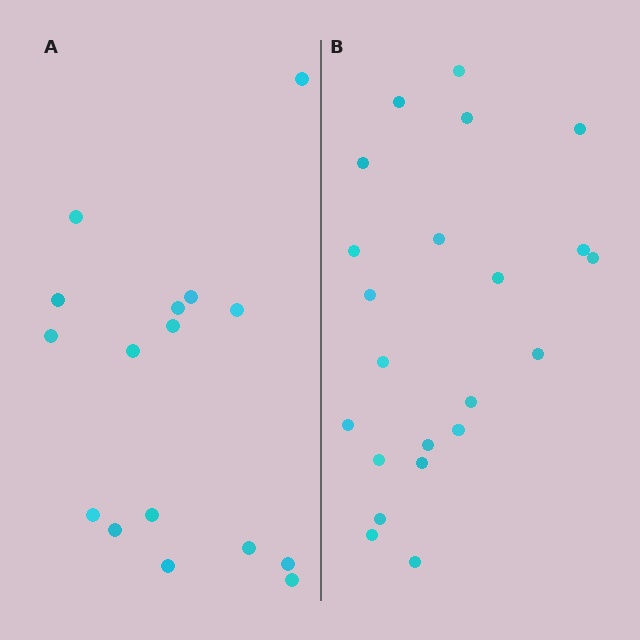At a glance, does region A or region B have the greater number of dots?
Region B (the right region) has more dots.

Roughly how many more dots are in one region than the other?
Region B has about 6 more dots than region A.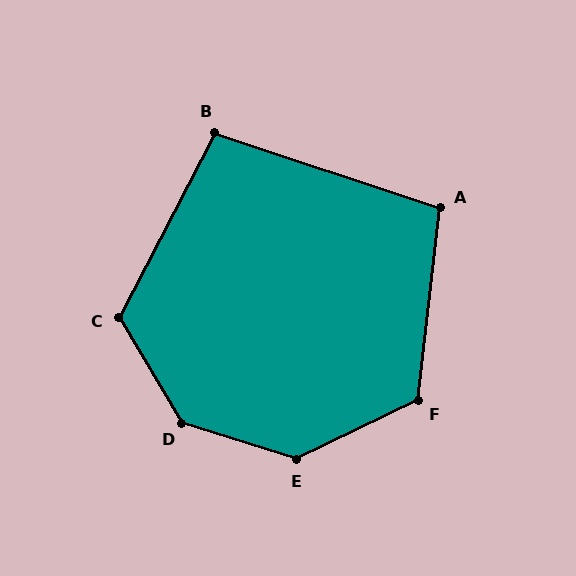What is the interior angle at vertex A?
Approximately 102 degrees (obtuse).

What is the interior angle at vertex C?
Approximately 122 degrees (obtuse).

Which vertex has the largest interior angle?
D, at approximately 139 degrees.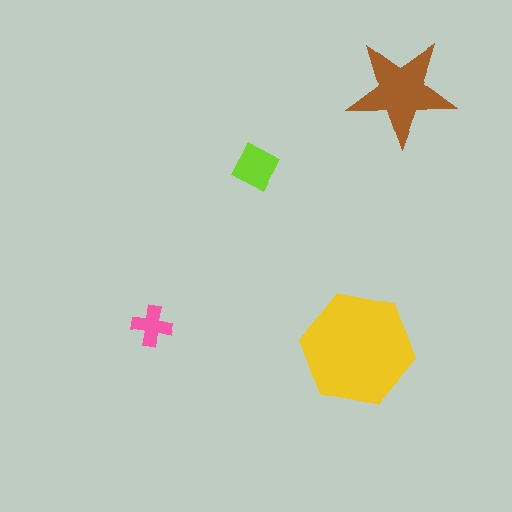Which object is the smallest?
The pink cross.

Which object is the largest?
The yellow hexagon.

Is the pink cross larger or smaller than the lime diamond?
Smaller.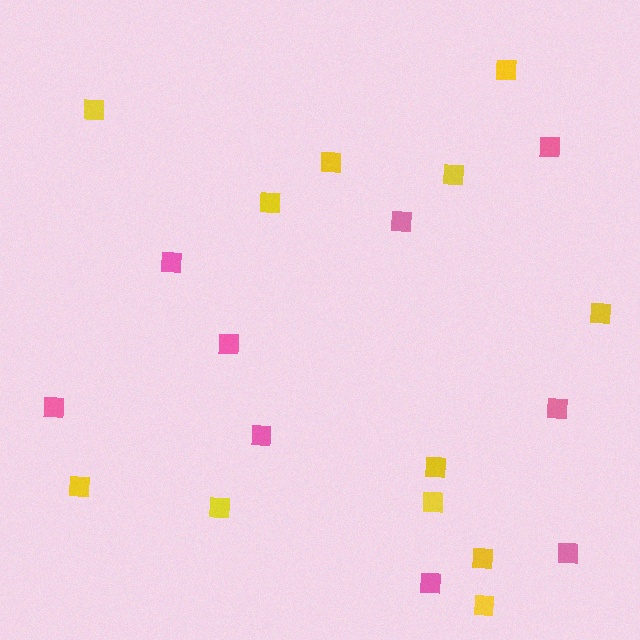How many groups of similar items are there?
There are 2 groups: one group of pink squares (9) and one group of yellow squares (12).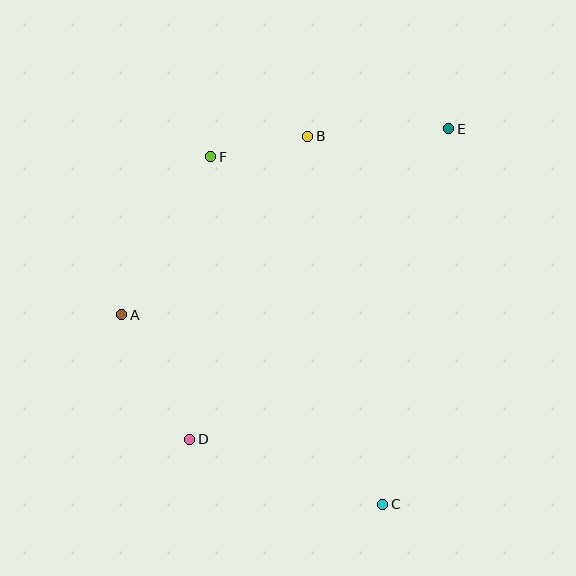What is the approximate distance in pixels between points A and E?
The distance between A and E is approximately 376 pixels.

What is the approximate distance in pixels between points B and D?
The distance between B and D is approximately 325 pixels.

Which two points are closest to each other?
Points B and F are closest to each other.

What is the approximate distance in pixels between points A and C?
The distance between A and C is approximately 323 pixels.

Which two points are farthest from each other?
Points D and E are farthest from each other.